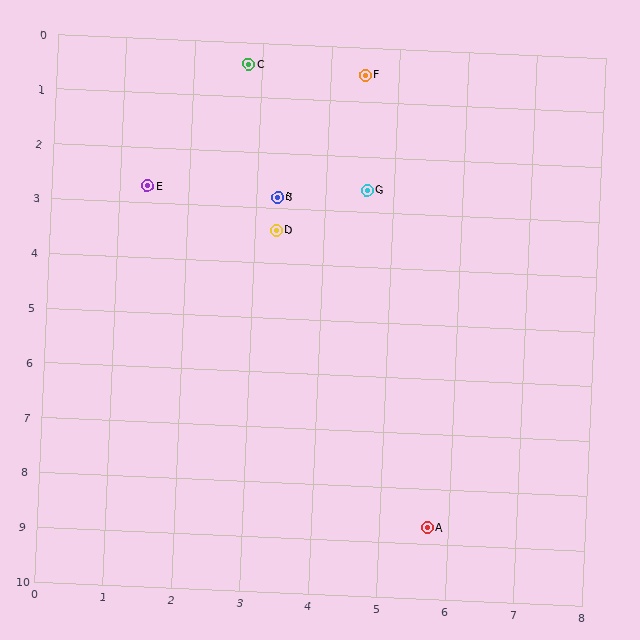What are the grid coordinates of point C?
Point C is at approximately (2.8, 0.4).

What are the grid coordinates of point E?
Point E is at approximately (1.4, 2.7).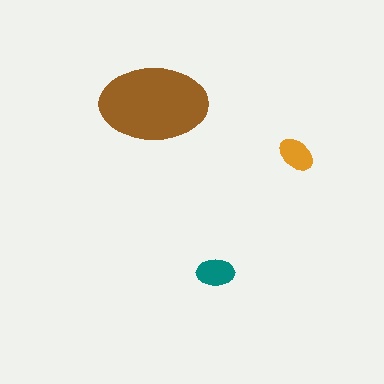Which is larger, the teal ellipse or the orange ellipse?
The teal one.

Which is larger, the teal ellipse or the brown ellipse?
The brown one.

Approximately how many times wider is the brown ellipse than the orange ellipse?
About 3 times wider.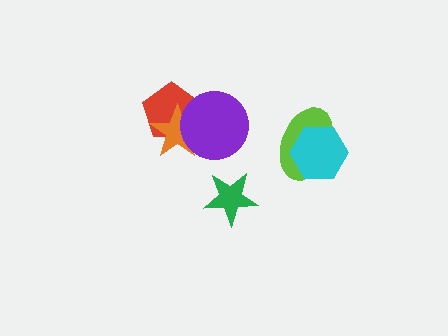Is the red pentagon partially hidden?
Yes, it is partially covered by another shape.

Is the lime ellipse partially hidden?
Yes, it is partially covered by another shape.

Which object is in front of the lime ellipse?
The cyan hexagon is in front of the lime ellipse.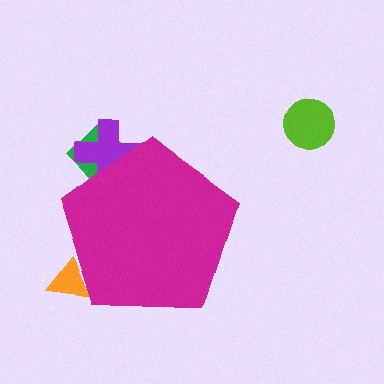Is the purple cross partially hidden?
Yes, the purple cross is partially hidden behind the magenta pentagon.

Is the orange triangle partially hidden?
Yes, the orange triangle is partially hidden behind the magenta pentagon.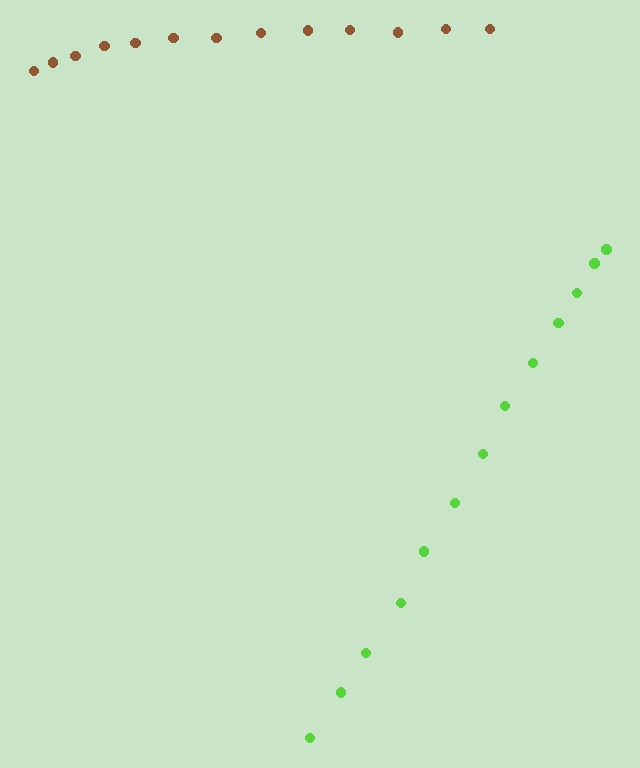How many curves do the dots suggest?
There are 2 distinct paths.